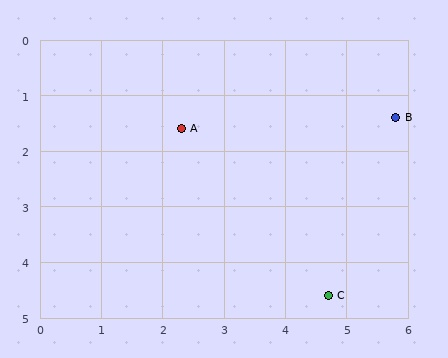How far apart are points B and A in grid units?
Points B and A are about 3.5 grid units apart.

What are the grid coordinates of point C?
Point C is at approximately (4.7, 4.6).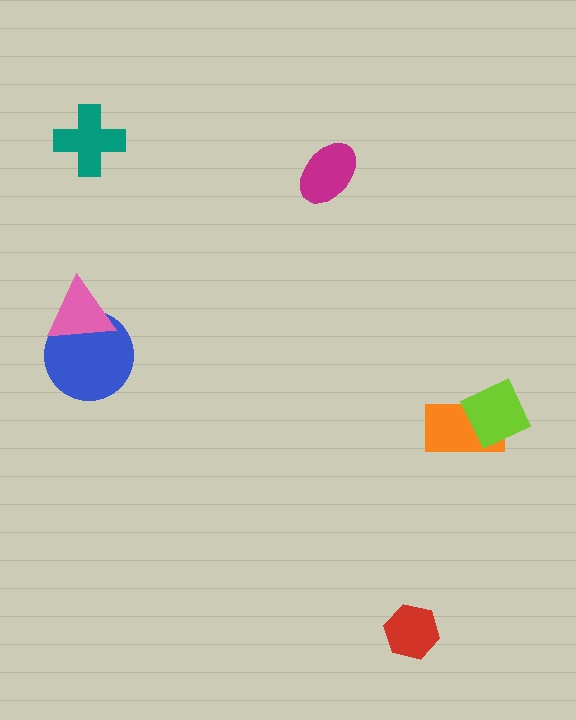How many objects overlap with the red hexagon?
0 objects overlap with the red hexagon.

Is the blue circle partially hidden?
Yes, it is partially covered by another shape.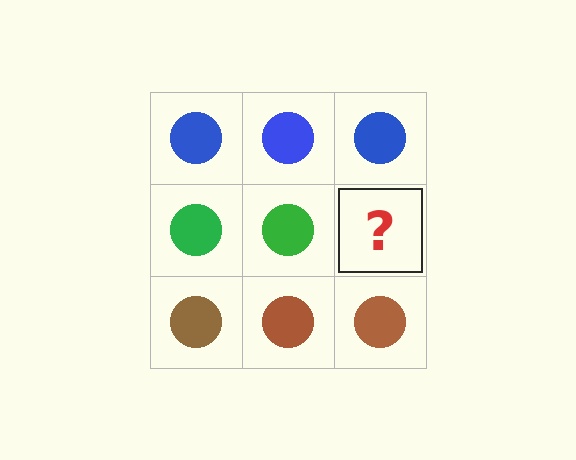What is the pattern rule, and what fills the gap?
The rule is that each row has a consistent color. The gap should be filled with a green circle.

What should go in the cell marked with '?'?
The missing cell should contain a green circle.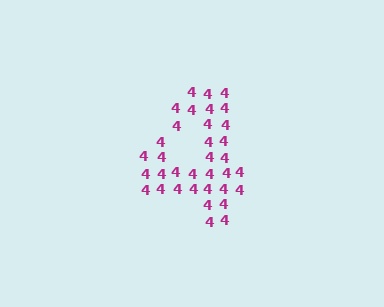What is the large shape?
The large shape is the digit 4.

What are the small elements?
The small elements are digit 4's.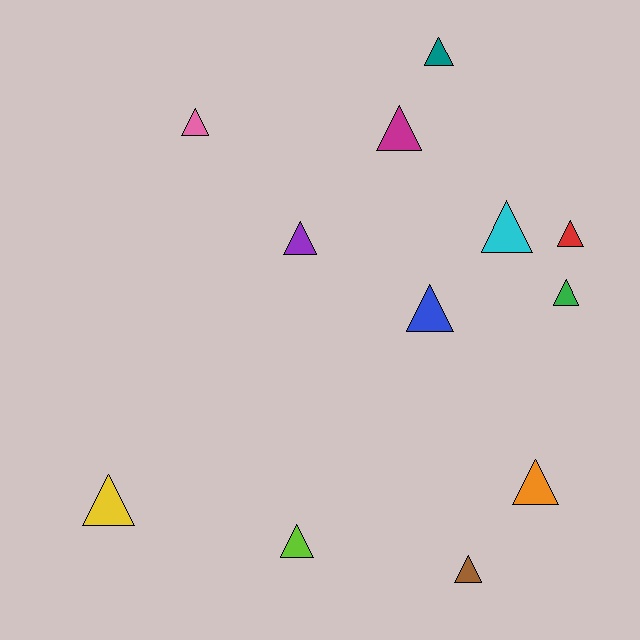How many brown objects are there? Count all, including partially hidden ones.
There is 1 brown object.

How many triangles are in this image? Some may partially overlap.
There are 12 triangles.